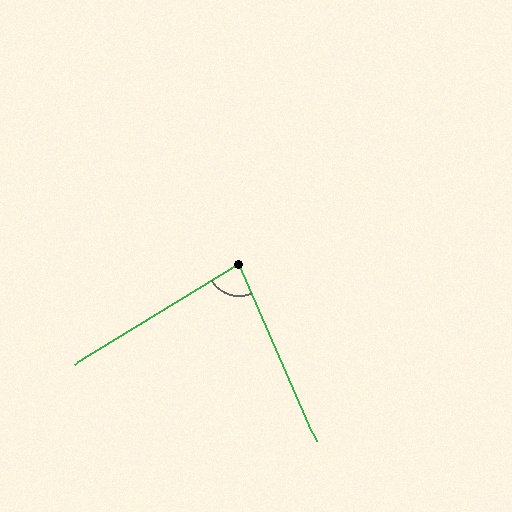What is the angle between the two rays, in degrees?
Approximately 82 degrees.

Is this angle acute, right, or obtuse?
It is acute.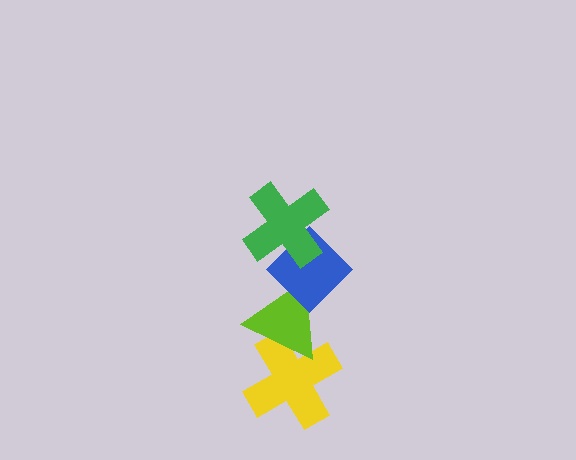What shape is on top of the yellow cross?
The lime triangle is on top of the yellow cross.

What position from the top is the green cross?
The green cross is 1st from the top.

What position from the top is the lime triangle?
The lime triangle is 3rd from the top.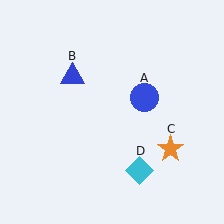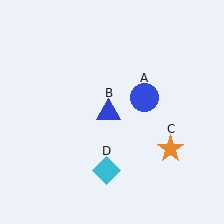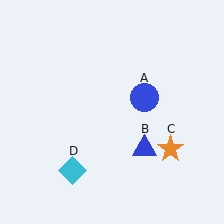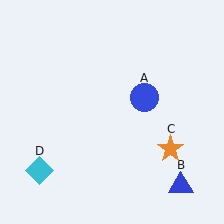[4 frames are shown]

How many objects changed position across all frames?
2 objects changed position: blue triangle (object B), cyan diamond (object D).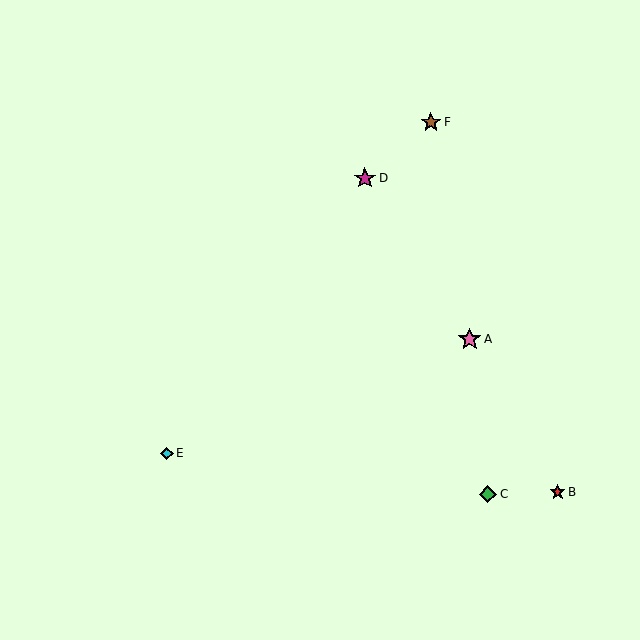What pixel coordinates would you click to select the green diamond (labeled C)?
Click at (487, 495) to select the green diamond C.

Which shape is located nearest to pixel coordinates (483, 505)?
The green diamond (labeled C) at (487, 495) is nearest to that location.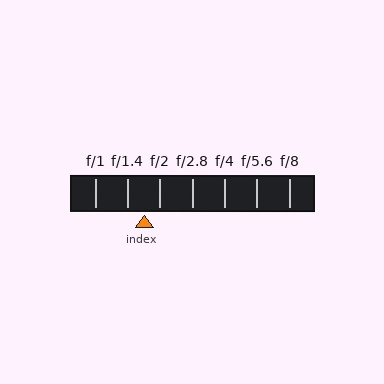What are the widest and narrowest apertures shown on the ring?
The widest aperture shown is f/1 and the narrowest is f/8.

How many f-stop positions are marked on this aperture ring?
There are 7 f-stop positions marked.